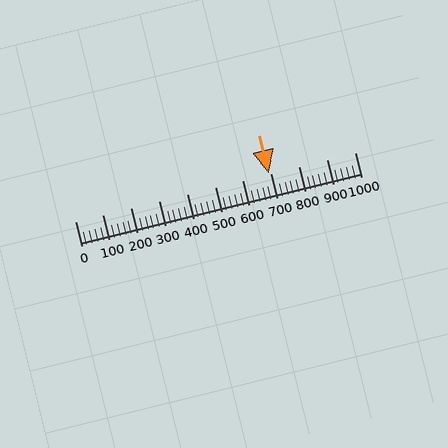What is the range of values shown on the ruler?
The ruler shows values from 0 to 1000.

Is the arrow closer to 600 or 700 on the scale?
The arrow is closer to 700.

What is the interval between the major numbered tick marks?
The major tick marks are spaced 100 units apart.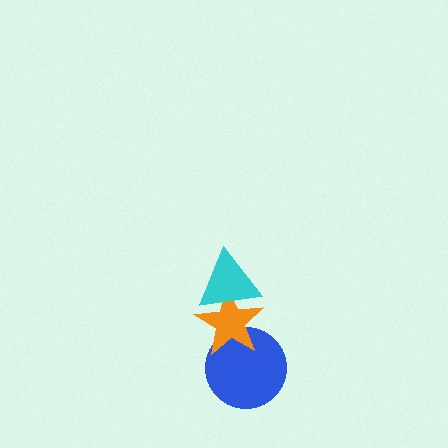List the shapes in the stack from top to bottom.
From top to bottom: the cyan triangle, the orange star, the blue circle.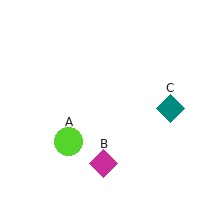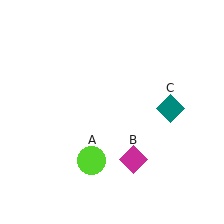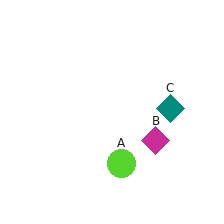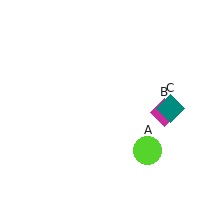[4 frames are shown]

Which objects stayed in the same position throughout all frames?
Teal diamond (object C) remained stationary.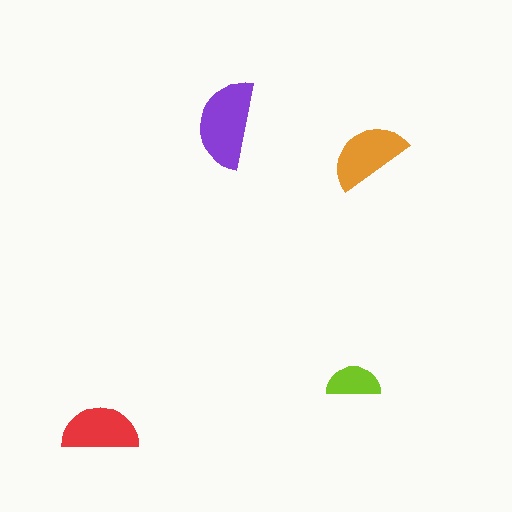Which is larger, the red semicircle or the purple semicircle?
The purple one.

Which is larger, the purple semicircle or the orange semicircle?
The purple one.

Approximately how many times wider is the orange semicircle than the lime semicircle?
About 1.5 times wider.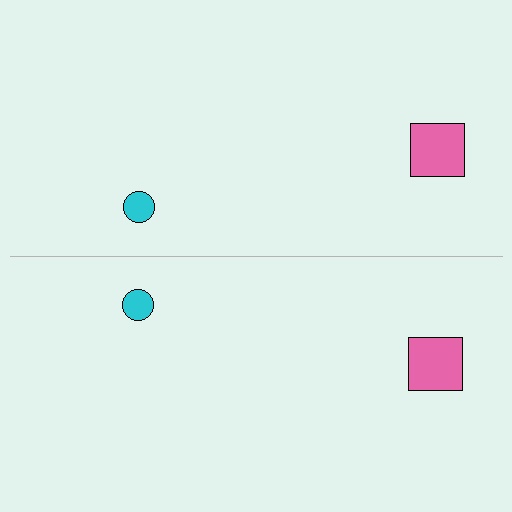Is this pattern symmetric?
Yes, this pattern has bilateral (reflection) symmetry.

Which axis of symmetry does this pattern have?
The pattern has a horizontal axis of symmetry running through the center of the image.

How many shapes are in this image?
There are 4 shapes in this image.